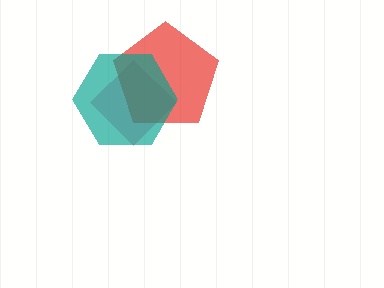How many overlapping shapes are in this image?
There are 3 overlapping shapes in the image.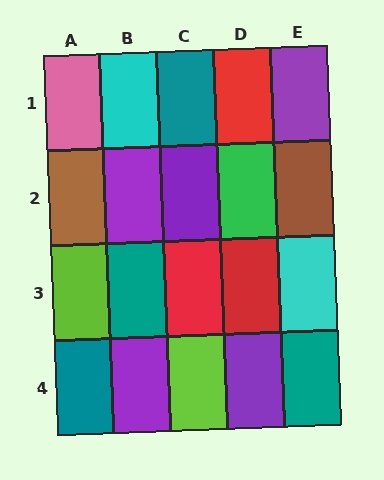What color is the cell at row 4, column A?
Teal.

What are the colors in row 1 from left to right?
Pink, cyan, teal, red, purple.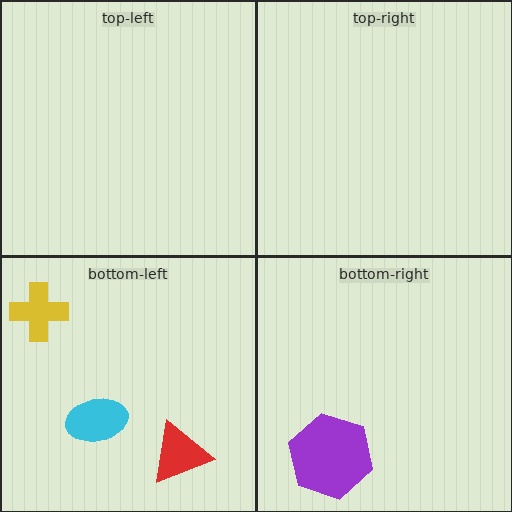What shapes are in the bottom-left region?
The cyan ellipse, the red triangle, the yellow cross.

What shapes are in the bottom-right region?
The purple hexagon.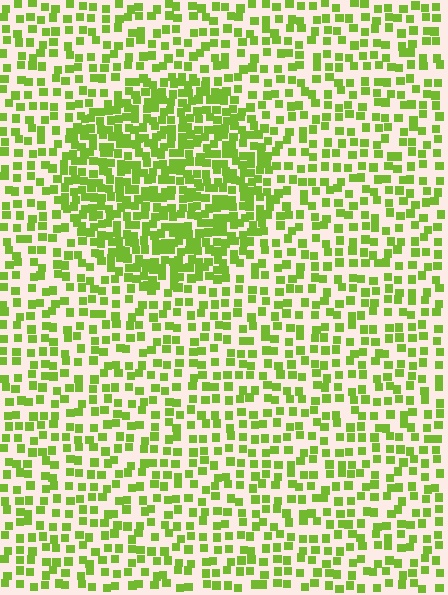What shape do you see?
I see a circle.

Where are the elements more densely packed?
The elements are more densely packed inside the circle boundary.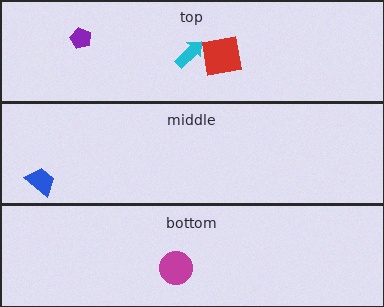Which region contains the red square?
The top region.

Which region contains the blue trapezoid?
The middle region.